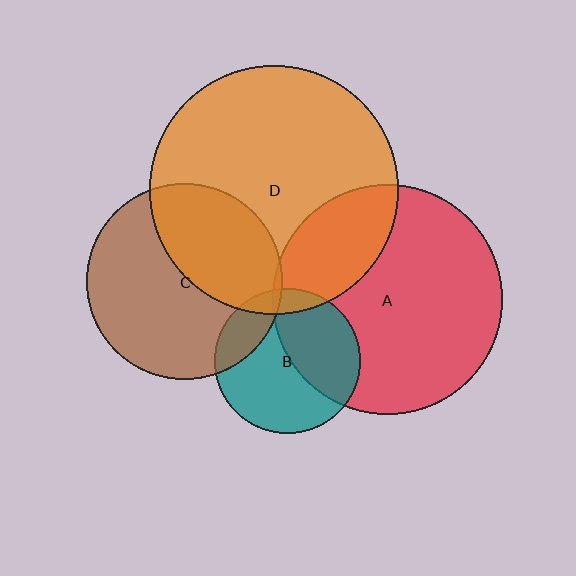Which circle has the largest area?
Circle D (orange).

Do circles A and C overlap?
Yes.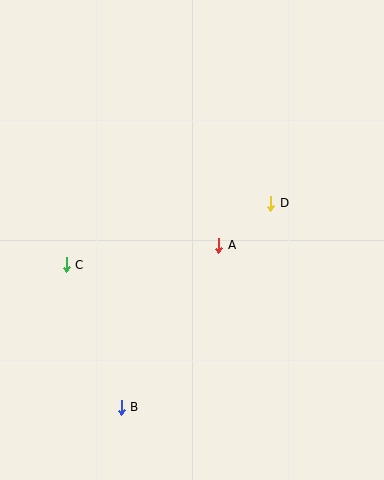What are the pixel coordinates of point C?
Point C is at (66, 265).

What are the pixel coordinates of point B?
Point B is at (121, 407).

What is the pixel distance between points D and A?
The distance between D and A is 67 pixels.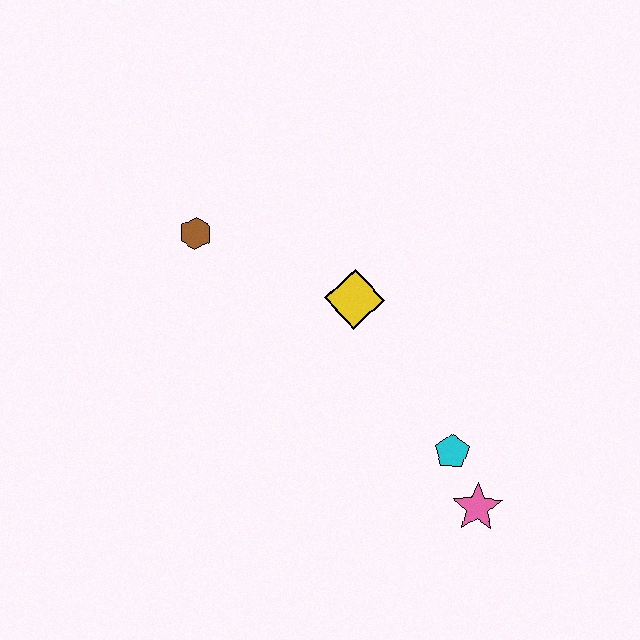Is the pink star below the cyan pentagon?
Yes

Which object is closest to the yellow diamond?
The brown hexagon is closest to the yellow diamond.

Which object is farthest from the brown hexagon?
The pink star is farthest from the brown hexagon.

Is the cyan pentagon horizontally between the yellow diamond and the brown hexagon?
No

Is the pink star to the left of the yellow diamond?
No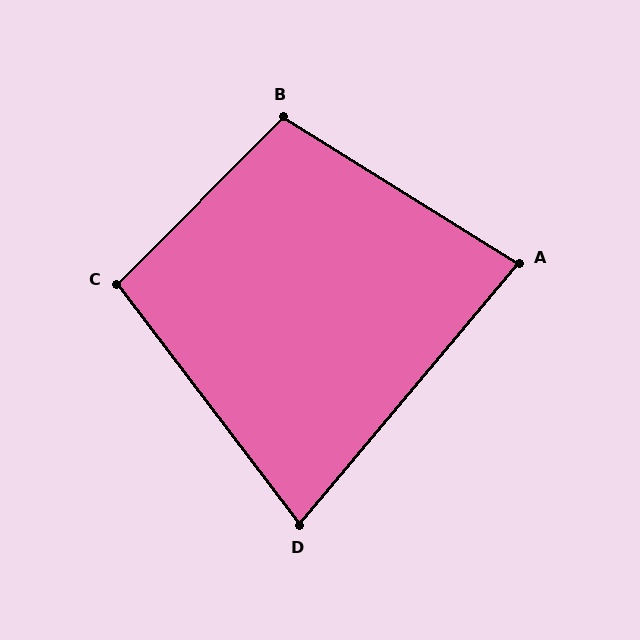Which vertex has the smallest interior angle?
D, at approximately 77 degrees.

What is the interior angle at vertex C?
Approximately 98 degrees (obtuse).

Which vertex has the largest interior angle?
B, at approximately 103 degrees.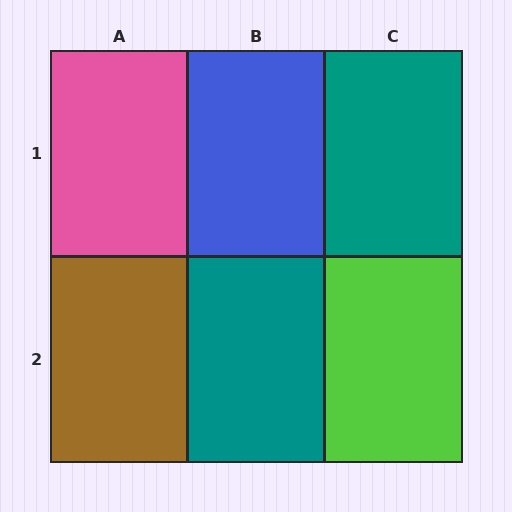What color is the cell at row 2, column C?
Lime.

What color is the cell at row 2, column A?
Brown.